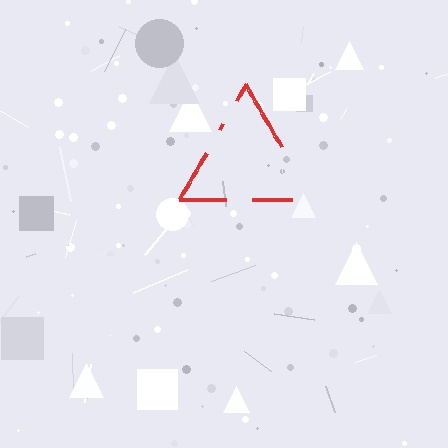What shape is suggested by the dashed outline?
The dashed outline suggests a triangle.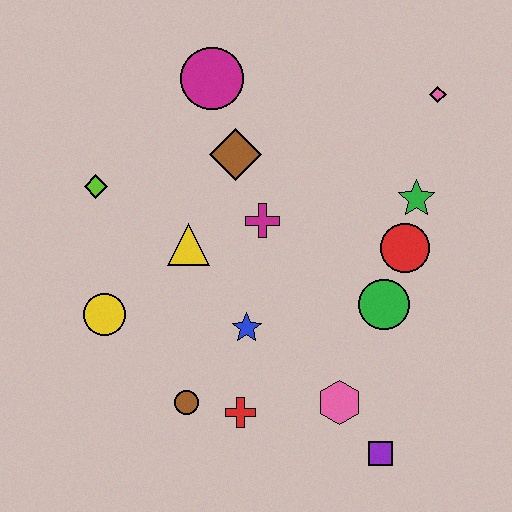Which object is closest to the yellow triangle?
The magenta cross is closest to the yellow triangle.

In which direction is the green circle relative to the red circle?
The green circle is below the red circle.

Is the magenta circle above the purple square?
Yes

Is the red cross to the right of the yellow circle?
Yes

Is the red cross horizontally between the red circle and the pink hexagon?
No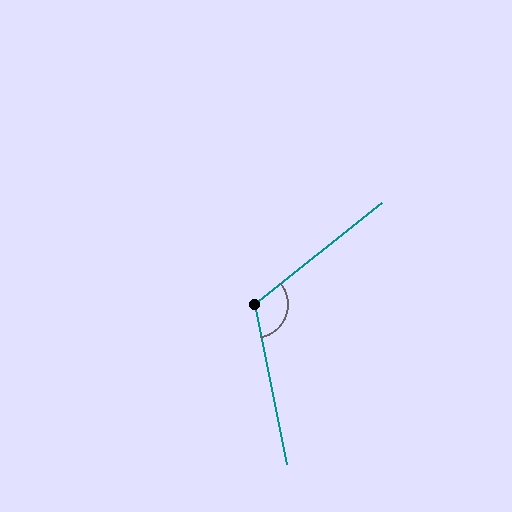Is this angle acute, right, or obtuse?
It is obtuse.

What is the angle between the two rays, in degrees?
Approximately 117 degrees.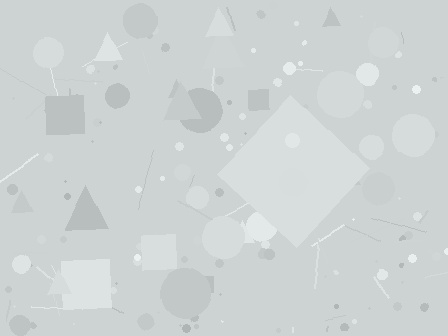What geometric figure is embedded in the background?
A diamond is embedded in the background.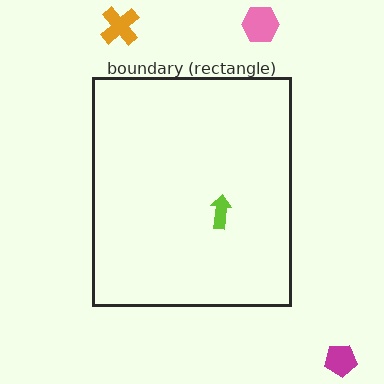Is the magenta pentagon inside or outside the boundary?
Outside.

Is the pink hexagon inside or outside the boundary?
Outside.